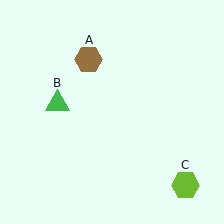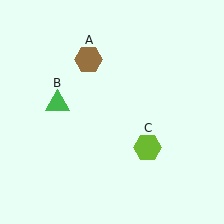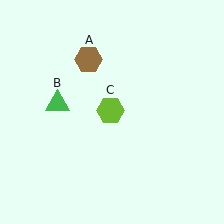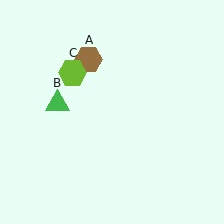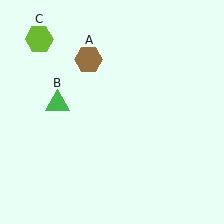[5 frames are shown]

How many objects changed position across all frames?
1 object changed position: lime hexagon (object C).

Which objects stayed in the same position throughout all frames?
Brown hexagon (object A) and green triangle (object B) remained stationary.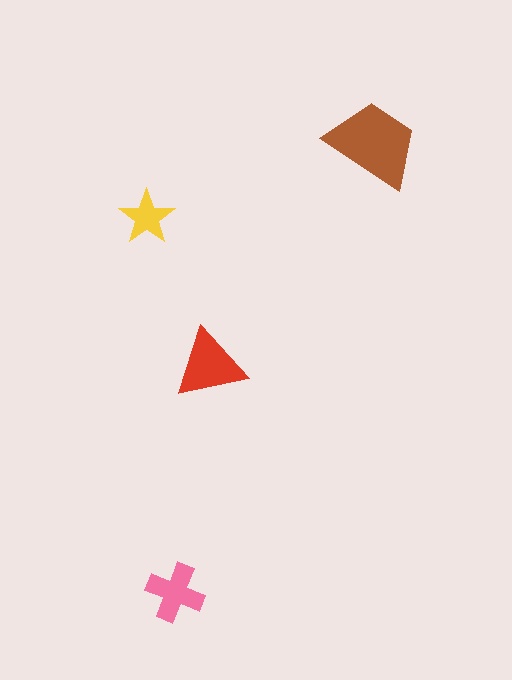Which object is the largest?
The brown trapezoid.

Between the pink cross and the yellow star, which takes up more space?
The pink cross.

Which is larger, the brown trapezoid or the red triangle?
The brown trapezoid.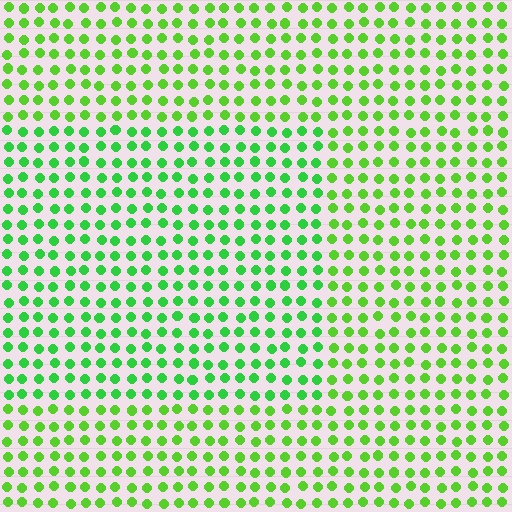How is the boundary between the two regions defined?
The boundary is defined purely by a slight shift in hue (about 23 degrees). Spacing, size, and orientation are identical on both sides.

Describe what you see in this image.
The image is filled with small lime elements in a uniform arrangement. A rectangle-shaped region is visible where the elements are tinted to a slightly different hue, forming a subtle color boundary.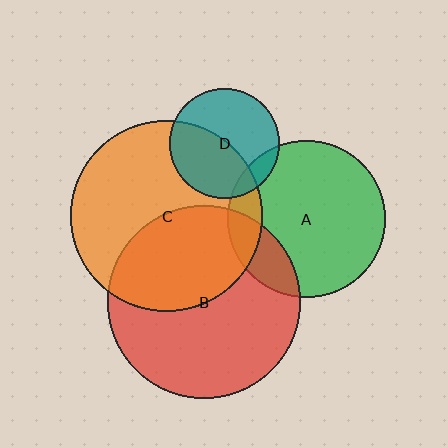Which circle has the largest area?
Circle B (red).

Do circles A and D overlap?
Yes.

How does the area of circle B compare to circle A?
Approximately 1.5 times.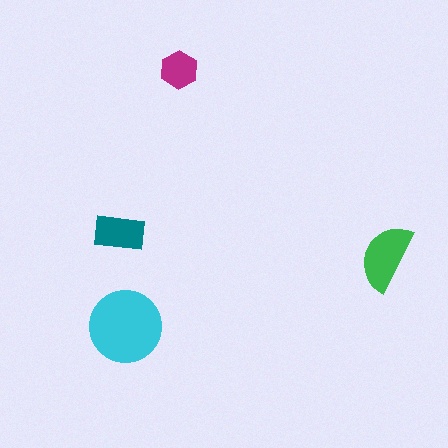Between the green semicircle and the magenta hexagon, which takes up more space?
The green semicircle.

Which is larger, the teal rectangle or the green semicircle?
The green semicircle.